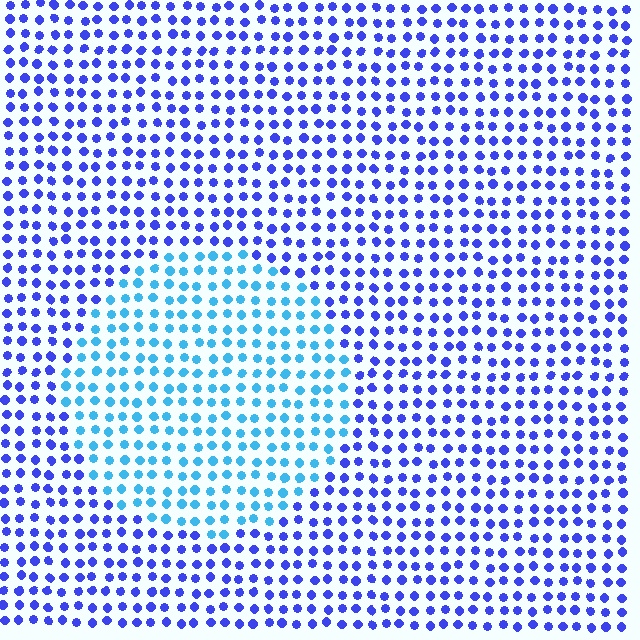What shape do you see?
I see a circle.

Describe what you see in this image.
The image is filled with small blue elements in a uniform arrangement. A circle-shaped region is visible where the elements are tinted to a slightly different hue, forming a subtle color boundary.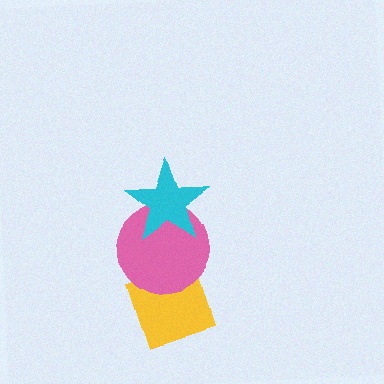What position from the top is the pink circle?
The pink circle is 2nd from the top.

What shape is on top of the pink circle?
The cyan star is on top of the pink circle.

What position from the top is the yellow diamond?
The yellow diamond is 3rd from the top.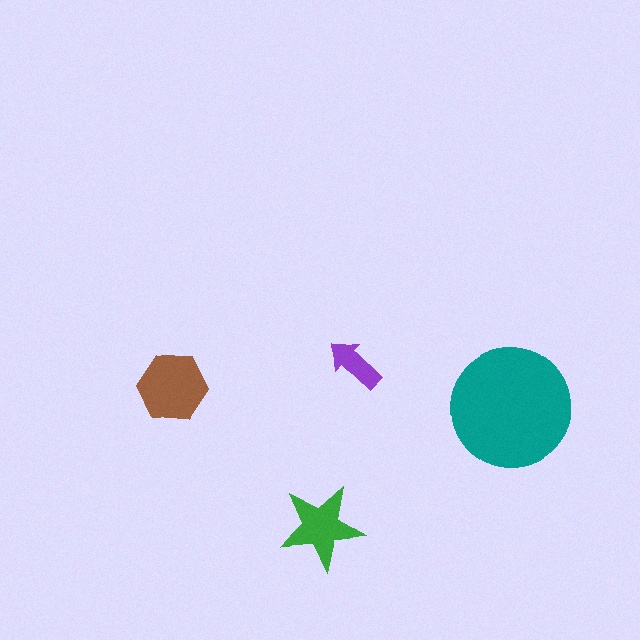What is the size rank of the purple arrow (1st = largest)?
4th.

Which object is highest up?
The purple arrow is topmost.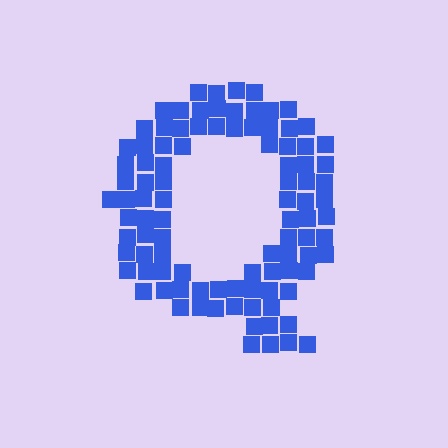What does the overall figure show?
The overall figure shows the letter Q.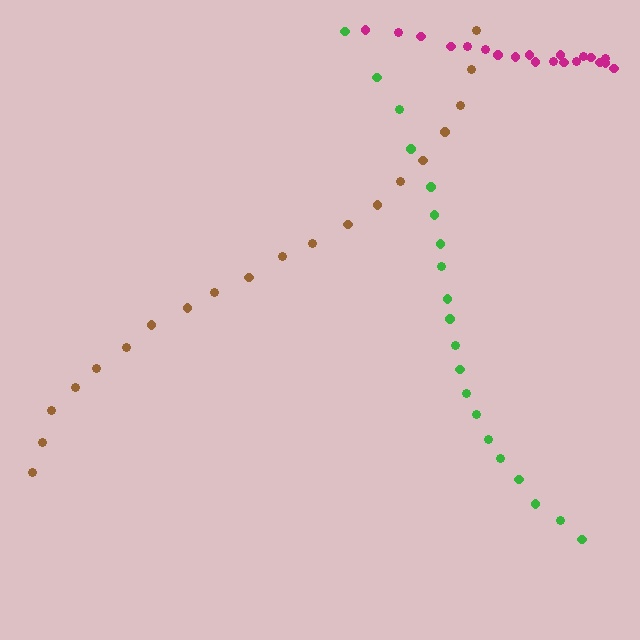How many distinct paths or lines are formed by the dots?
There are 3 distinct paths.